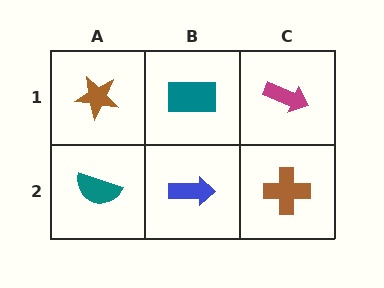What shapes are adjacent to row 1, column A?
A teal semicircle (row 2, column A), a teal rectangle (row 1, column B).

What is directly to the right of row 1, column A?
A teal rectangle.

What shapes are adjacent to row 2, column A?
A brown star (row 1, column A), a blue arrow (row 2, column B).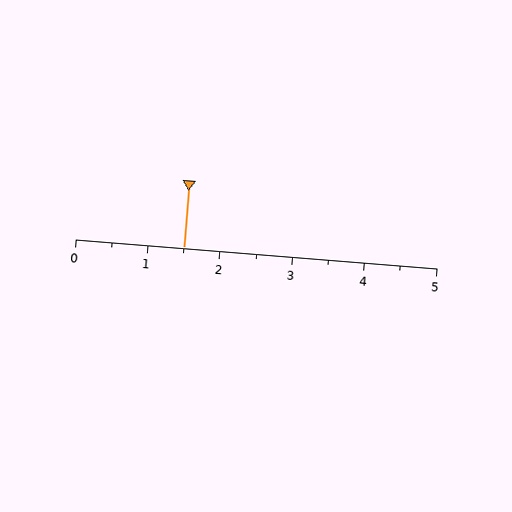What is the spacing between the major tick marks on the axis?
The major ticks are spaced 1 apart.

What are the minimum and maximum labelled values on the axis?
The axis runs from 0 to 5.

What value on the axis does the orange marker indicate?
The marker indicates approximately 1.5.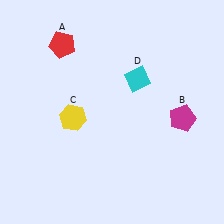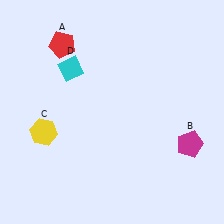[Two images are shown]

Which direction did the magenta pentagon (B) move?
The magenta pentagon (B) moved down.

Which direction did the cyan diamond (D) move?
The cyan diamond (D) moved left.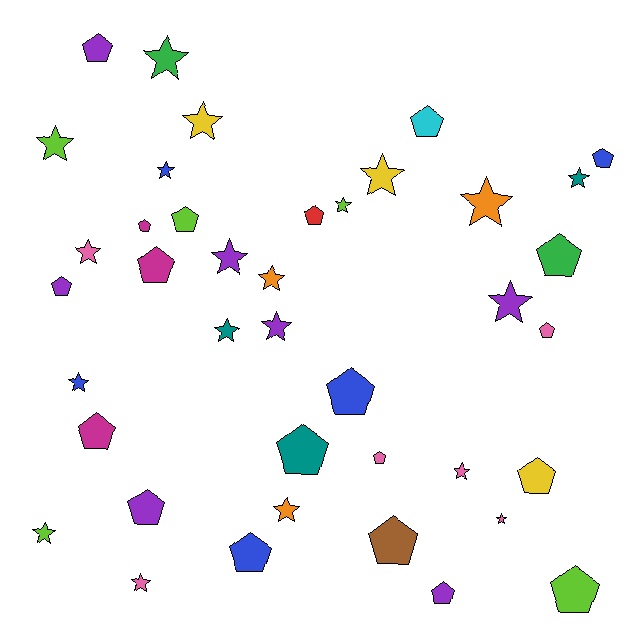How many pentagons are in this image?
There are 20 pentagons.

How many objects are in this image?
There are 40 objects.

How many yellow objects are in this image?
There are 3 yellow objects.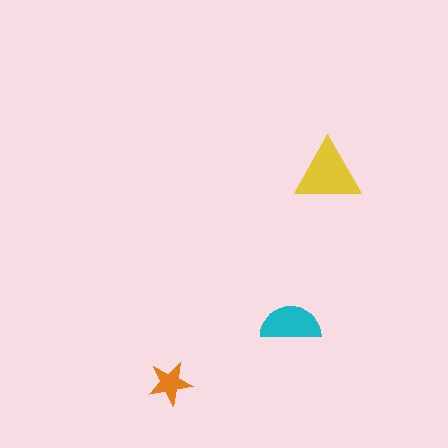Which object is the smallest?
The orange star.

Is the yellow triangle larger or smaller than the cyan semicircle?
Larger.